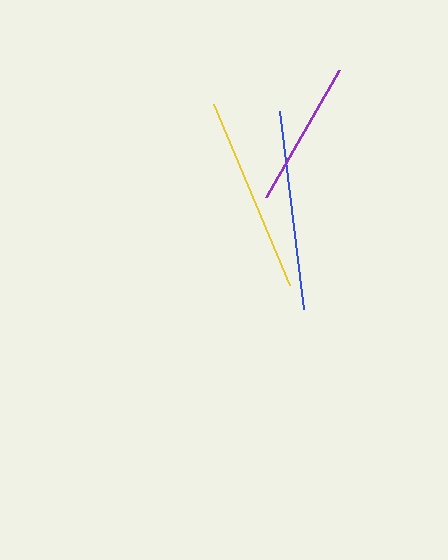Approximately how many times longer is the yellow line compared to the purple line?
The yellow line is approximately 1.3 times the length of the purple line.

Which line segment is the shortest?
The purple line is the shortest at approximately 146 pixels.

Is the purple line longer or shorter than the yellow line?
The yellow line is longer than the purple line.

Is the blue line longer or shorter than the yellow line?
The blue line is longer than the yellow line.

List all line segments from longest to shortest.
From longest to shortest: blue, yellow, purple.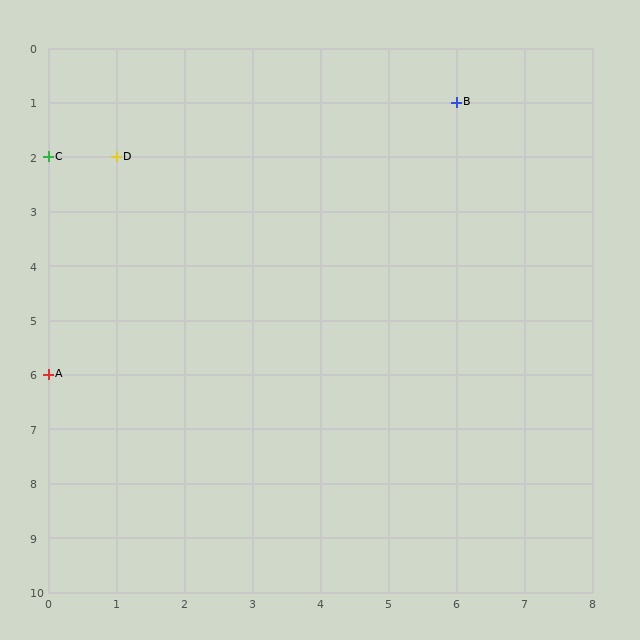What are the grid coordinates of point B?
Point B is at grid coordinates (6, 1).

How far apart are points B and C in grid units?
Points B and C are 6 columns and 1 row apart (about 6.1 grid units diagonally).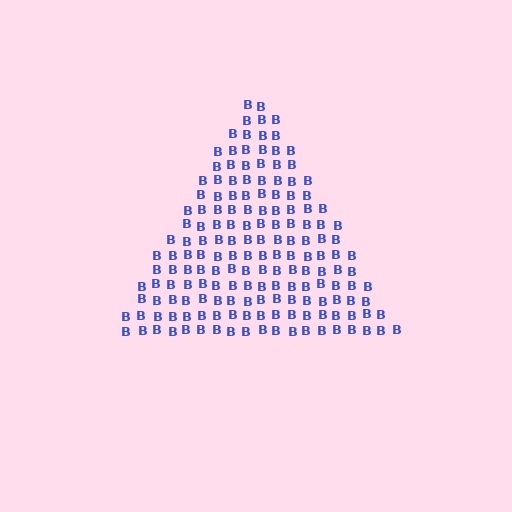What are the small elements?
The small elements are letter B's.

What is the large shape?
The large shape is a triangle.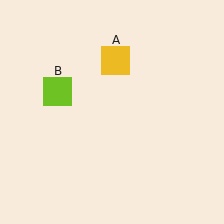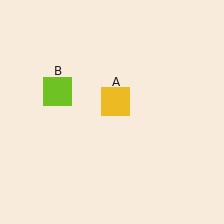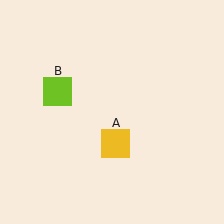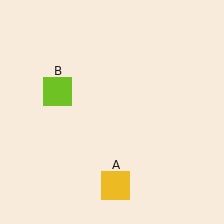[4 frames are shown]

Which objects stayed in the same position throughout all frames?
Lime square (object B) remained stationary.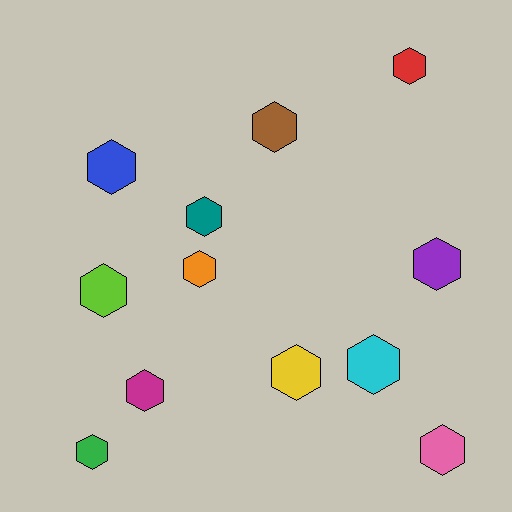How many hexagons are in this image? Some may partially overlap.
There are 12 hexagons.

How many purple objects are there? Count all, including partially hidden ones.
There is 1 purple object.